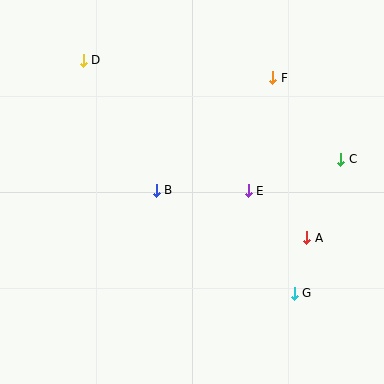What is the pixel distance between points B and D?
The distance between B and D is 149 pixels.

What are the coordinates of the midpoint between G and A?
The midpoint between G and A is at (300, 265).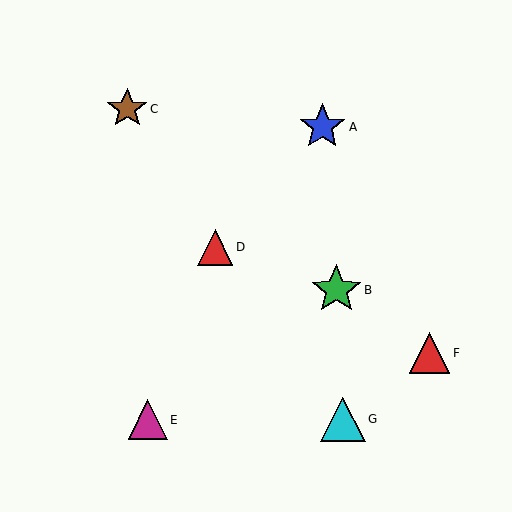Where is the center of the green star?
The center of the green star is at (336, 290).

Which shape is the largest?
The green star (labeled B) is the largest.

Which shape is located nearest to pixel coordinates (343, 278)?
The green star (labeled B) at (336, 290) is nearest to that location.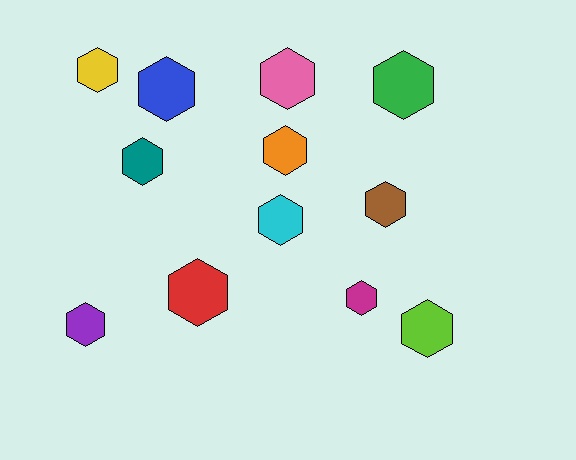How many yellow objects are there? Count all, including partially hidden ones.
There is 1 yellow object.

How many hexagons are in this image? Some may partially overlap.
There are 12 hexagons.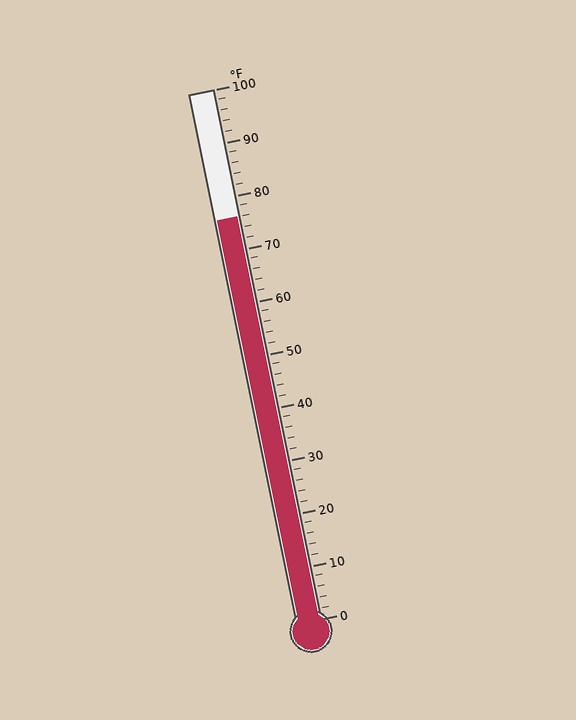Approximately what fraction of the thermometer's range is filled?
The thermometer is filled to approximately 75% of its range.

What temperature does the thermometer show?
The thermometer shows approximately 76°F.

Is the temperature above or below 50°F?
The temperature is above 50°F.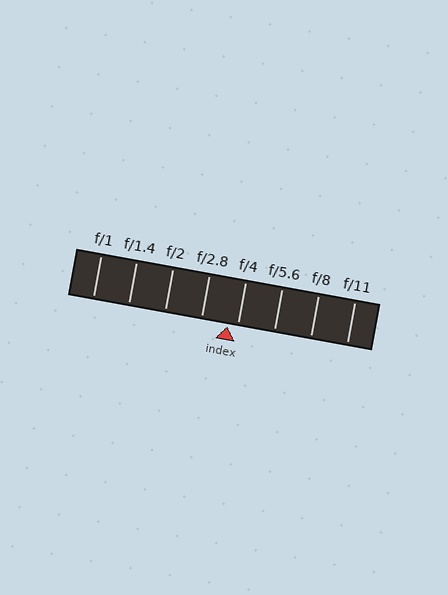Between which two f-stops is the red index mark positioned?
The index mark is between f/2.8 and f/4.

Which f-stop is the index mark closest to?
The index mark is closest to f/4.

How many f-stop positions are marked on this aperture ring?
There are 8 f-stop positions marked.